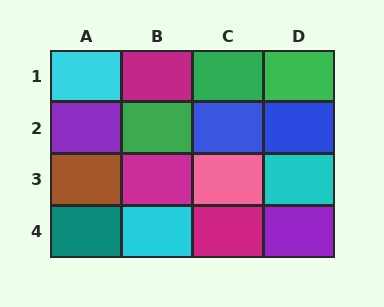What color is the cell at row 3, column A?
Brown.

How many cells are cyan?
3 cells are cyan.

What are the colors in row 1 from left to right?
Cyan, magenta, green, green.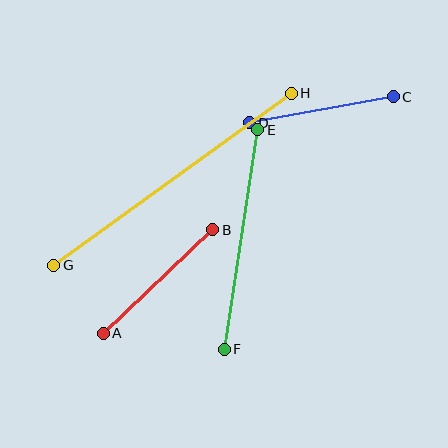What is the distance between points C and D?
The distance is approximately 146 pixels.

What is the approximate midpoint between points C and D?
The midpoint is at approximately (321, 110) pixels.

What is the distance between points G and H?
The distance is approximately 293 pixels.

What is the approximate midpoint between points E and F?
The midpoint is at approximately (241, 239) pixels.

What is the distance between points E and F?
The distance is approximately 222 pixels.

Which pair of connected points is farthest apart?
Points G and H are farthest apart.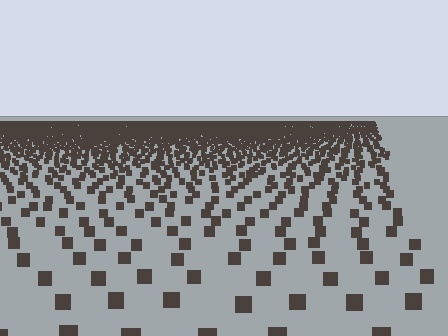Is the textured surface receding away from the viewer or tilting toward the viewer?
The surface is receding away from the viewer. Texture elements get smaller and denser toward the top.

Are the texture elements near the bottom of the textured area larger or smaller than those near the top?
Larger. Near the bottom, elements are closer to the viewer and appear at a bigger on-screen size.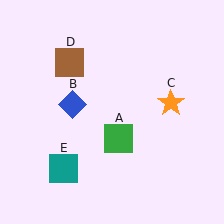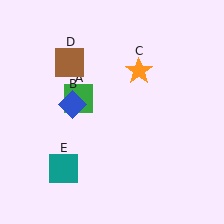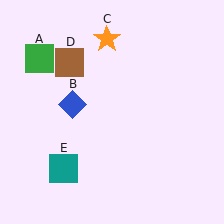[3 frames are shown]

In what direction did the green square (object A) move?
The green square (object A) moved up and to the left.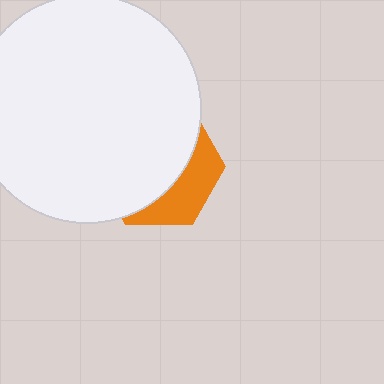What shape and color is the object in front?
The object in front is a white circle.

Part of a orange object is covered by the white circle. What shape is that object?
It is a hexagon.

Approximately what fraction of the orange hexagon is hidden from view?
Roughly 68% of the orange hexagon is hidden behind the white circle.